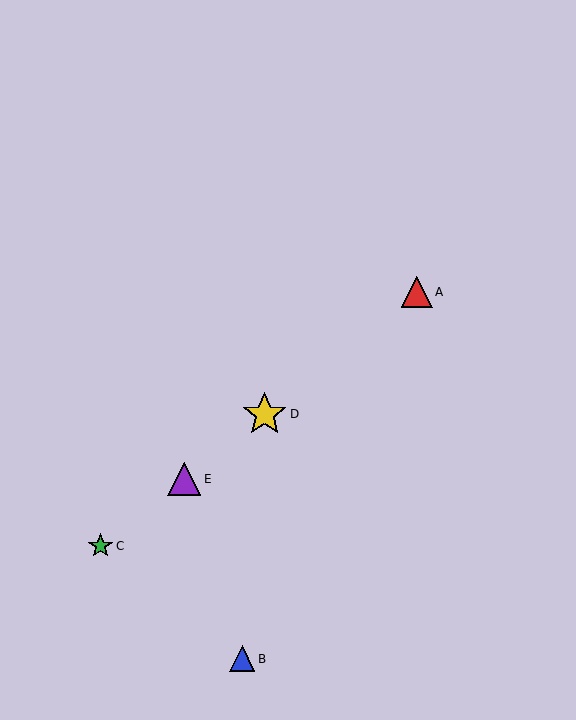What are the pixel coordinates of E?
Object E is at (184, 479).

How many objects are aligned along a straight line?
4 objects (A, C, D, E) are aligned along a straight line.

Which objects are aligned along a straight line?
Objects A, C, D, E are aligned along a straight line.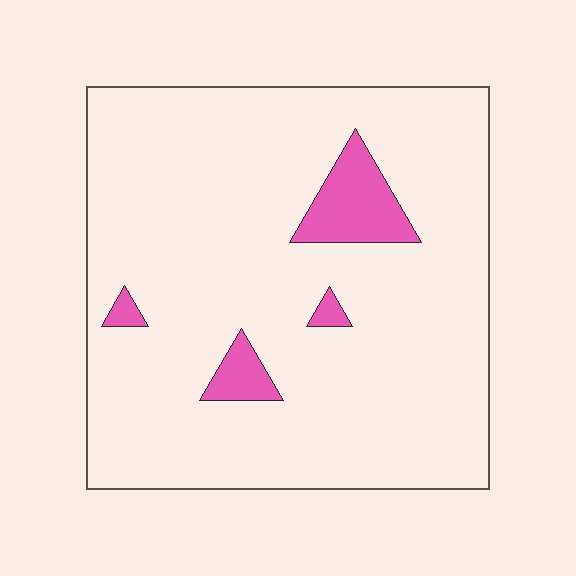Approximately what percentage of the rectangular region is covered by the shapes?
Approximately 10%.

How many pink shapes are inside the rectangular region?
4.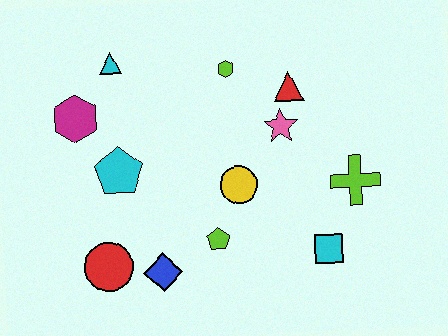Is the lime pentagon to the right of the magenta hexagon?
Yes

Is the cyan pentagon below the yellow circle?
No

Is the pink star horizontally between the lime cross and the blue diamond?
Yes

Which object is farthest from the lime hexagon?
The red circle is farthest from the lime hexagon.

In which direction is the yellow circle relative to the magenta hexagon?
The yellow circle is to the right of the magenta hexagon.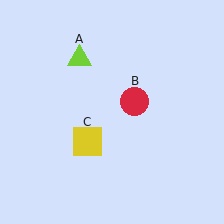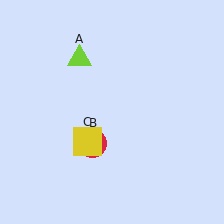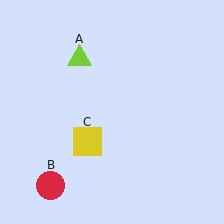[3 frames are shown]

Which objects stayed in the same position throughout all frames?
Lime triangle (object A) and yellow square (object C) remained stationary.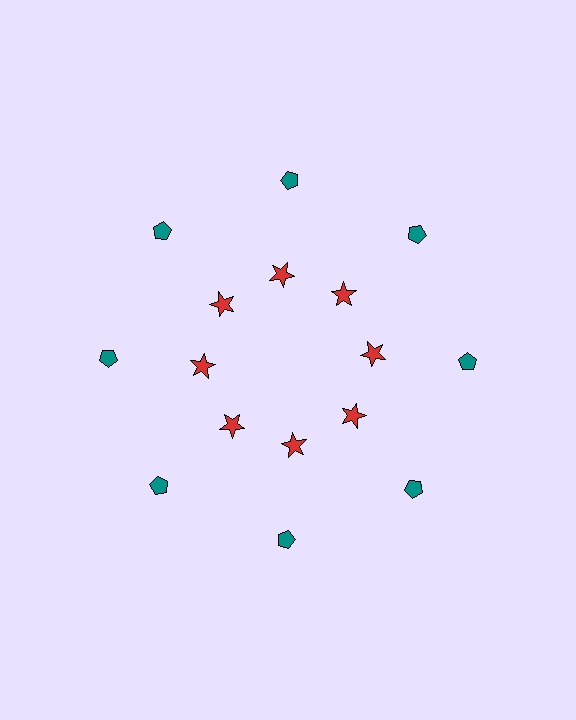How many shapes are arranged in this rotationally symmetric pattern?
There are 16 shapes, arranged in 8 groups of 2.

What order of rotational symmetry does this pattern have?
This pattern has 8-fold rotational symmetry.